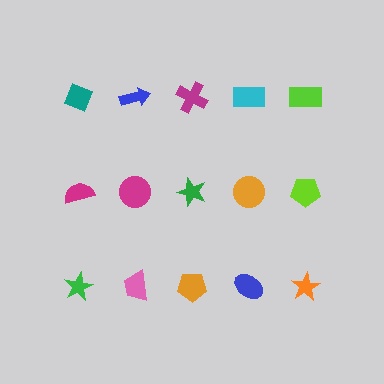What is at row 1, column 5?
A lime rectangle.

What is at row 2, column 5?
A lime pentagon.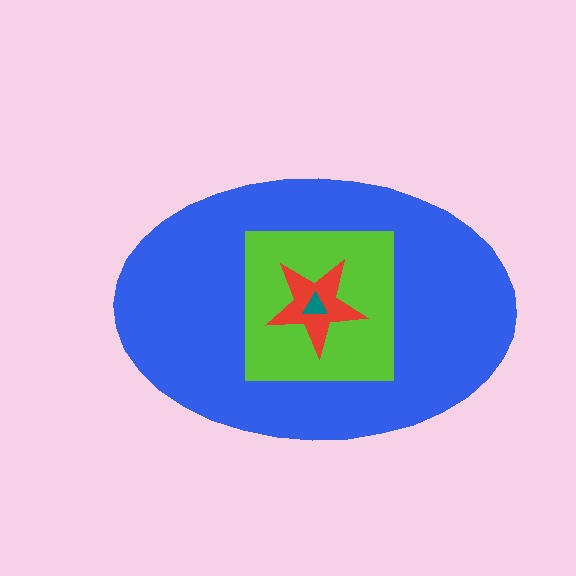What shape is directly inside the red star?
The teal triangle.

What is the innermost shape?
The teal triangle.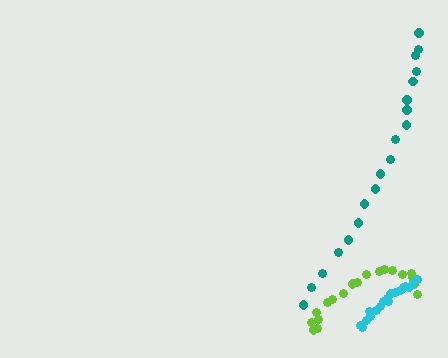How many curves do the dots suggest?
There are 3 distinct paths.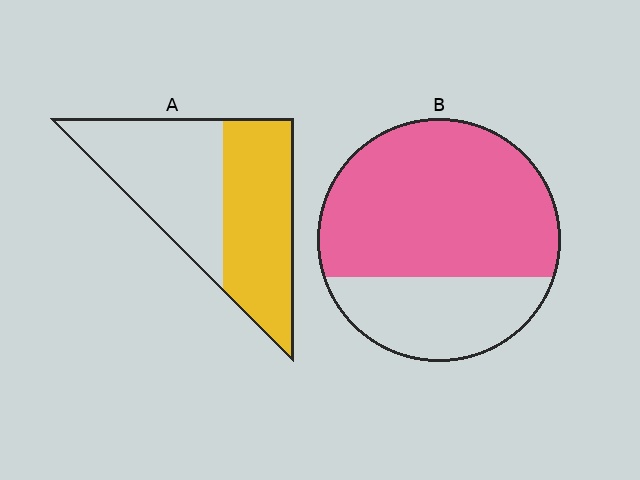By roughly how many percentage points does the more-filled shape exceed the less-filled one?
By roughly 20 percentage points (B over A).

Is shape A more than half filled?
Roughly half.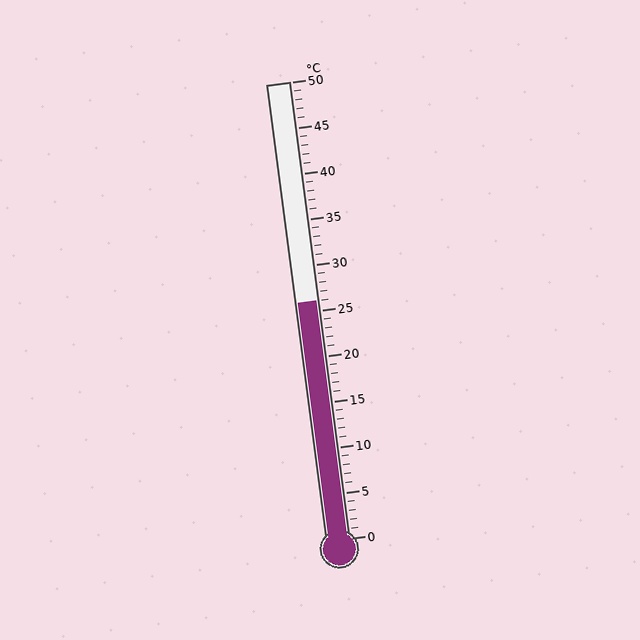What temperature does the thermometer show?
The thermometer shows approximately 26°C.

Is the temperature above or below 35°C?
The temperature is below 35°C.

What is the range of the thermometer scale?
The thermometer scale ranges from 0°C to 50°C.